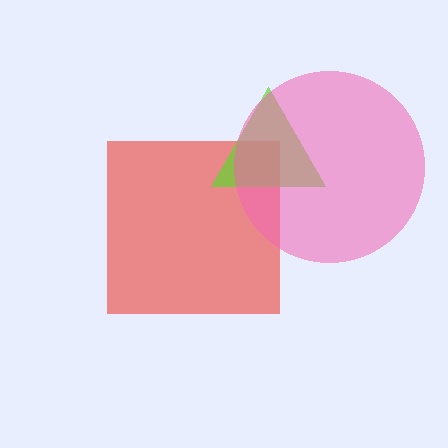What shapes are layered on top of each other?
The layered shapes are: a red square, a lime triangle, a pink circle.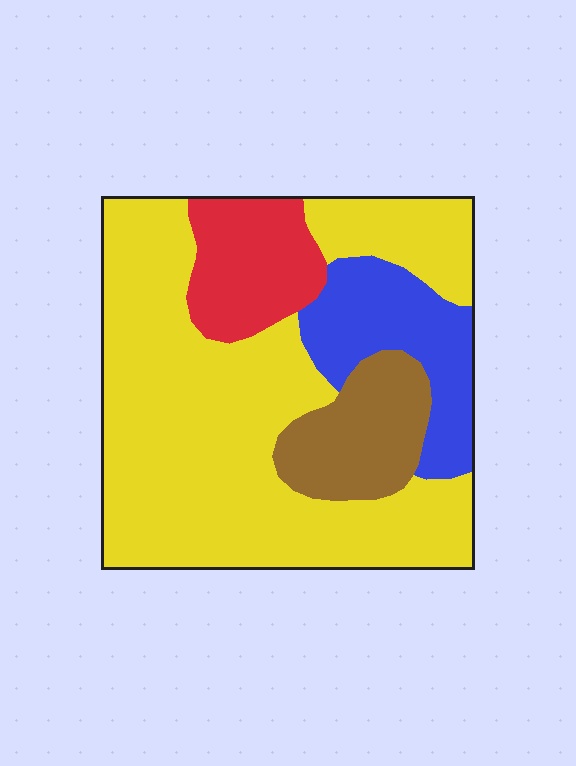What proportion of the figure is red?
Red covers about 10% of the figure.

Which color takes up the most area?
Yellow, at roughly 60%.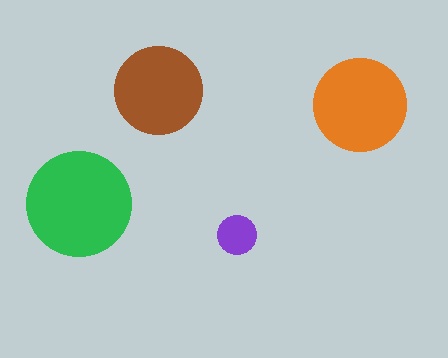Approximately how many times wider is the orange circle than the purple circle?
About 2.5 times wider.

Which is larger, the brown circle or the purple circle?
The brown one.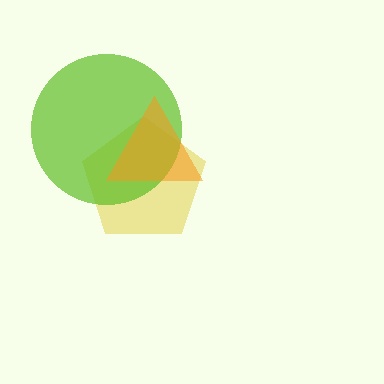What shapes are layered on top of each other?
The layered shapes are: a yellow pentagon, a lime circle, an orange triangle.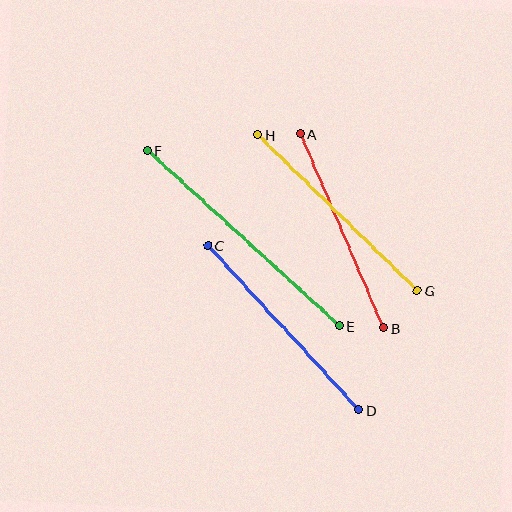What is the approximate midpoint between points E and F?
The midpoint is at approximately (243, 238) pixels.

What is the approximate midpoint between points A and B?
The midpoint is at approximately (342, 231) pixels.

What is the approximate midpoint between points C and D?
The midpoint is at approximately (283, 327) pixels.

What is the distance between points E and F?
The distance is approximately 260 pixels.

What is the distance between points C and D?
The distance is approximately 223 pixels.